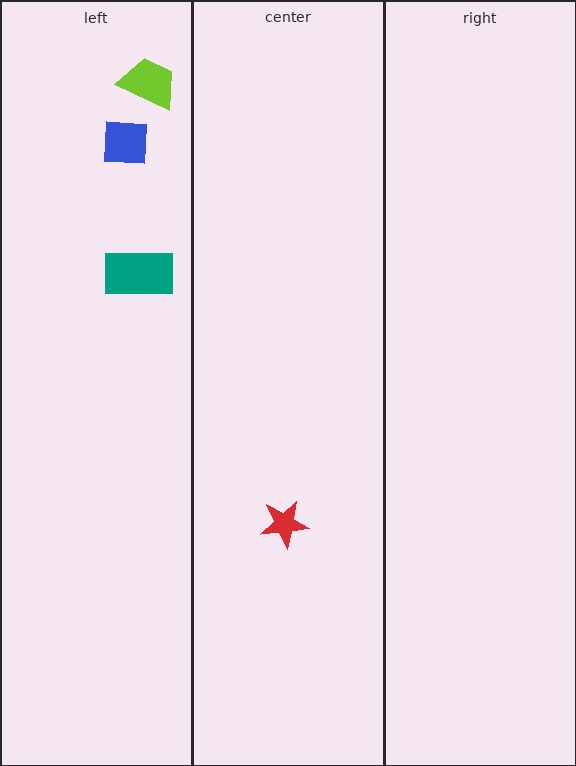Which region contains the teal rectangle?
The left region.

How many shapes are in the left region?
3.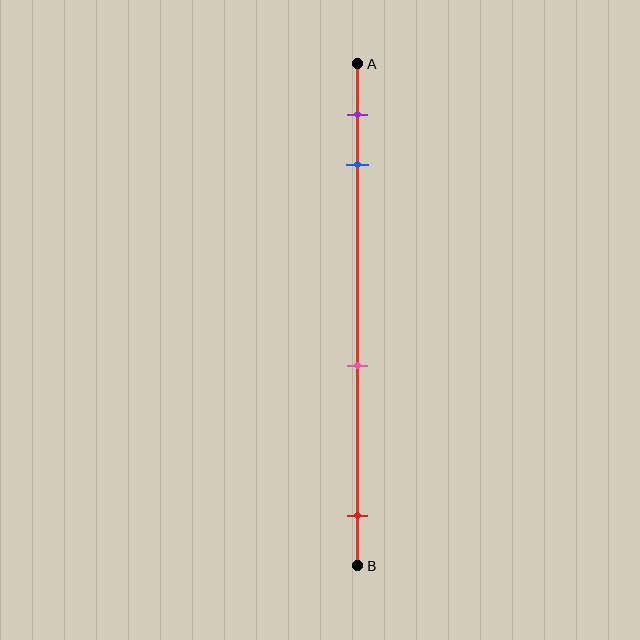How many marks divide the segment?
There are 4 marks dividing the segment.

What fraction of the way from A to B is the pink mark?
The pink mark is approximately 60% (0.6) of the way from A to B.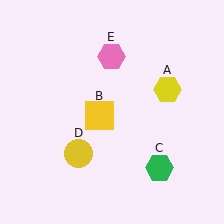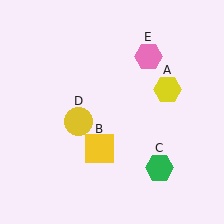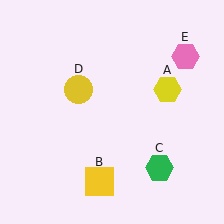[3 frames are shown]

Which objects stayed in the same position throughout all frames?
Yellow hexagon (object A) and green hexagon (object C) remained stationary.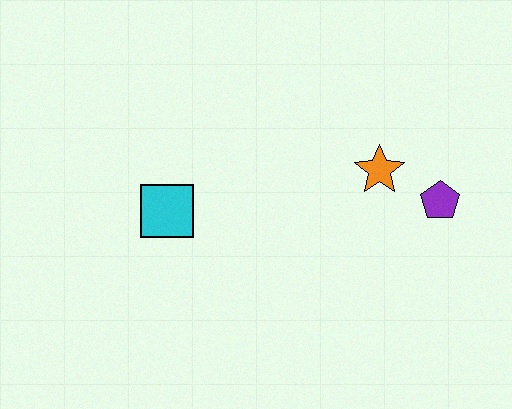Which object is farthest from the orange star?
The cyan square is farthest from the orange star.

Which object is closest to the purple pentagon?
The orange star is closest to the purple pentagon.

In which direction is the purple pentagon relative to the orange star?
The purple pentagon is to the right of the orange star.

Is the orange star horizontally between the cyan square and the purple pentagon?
Yes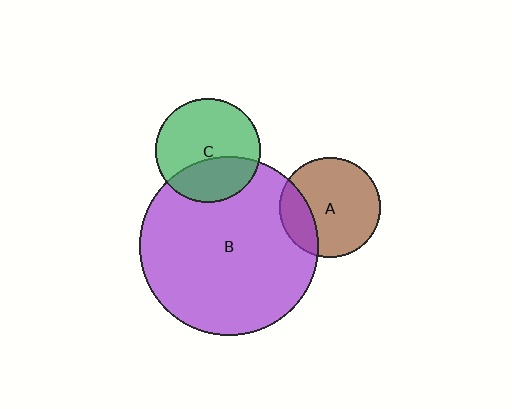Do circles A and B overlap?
Yes.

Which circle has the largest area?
Circle B (purple).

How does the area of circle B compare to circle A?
Approximately 3.2 times.